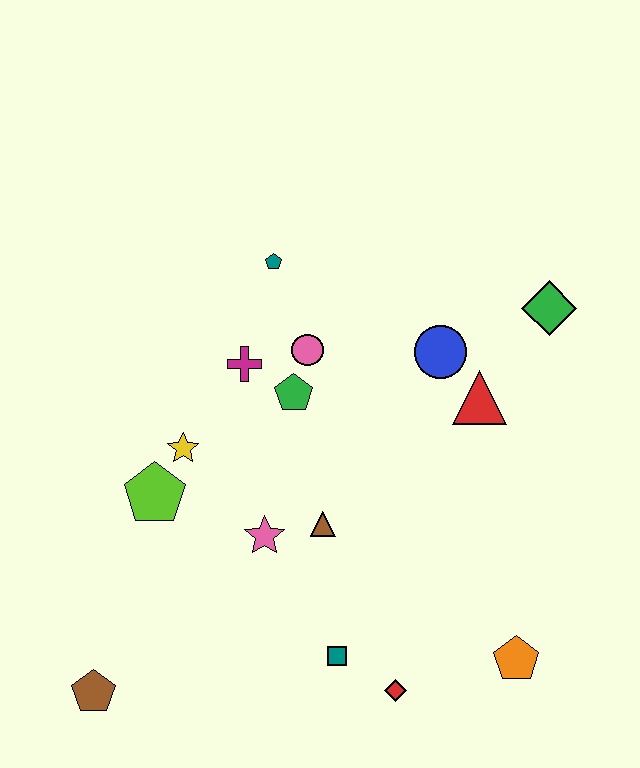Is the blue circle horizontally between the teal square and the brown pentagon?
No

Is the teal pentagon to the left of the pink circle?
Yes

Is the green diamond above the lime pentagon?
Yes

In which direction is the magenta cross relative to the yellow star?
The magenta cross is above the yellow star.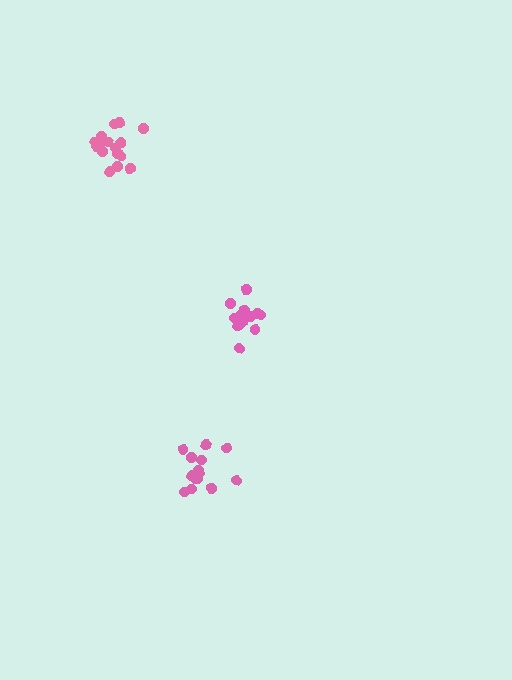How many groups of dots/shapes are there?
There are 3 groups.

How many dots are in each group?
Group 1: 14 dots, Group 2: 15 dots, Group 3: 16 dots (45 total).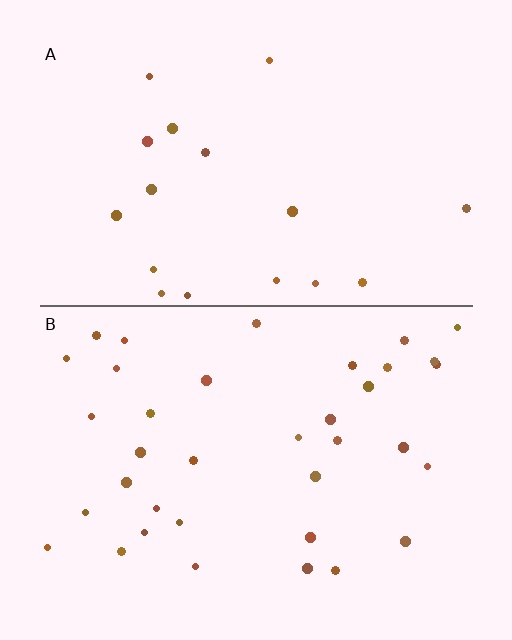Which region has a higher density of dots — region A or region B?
B (the bottom).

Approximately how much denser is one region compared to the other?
Approximately 2.1× — region B over region A.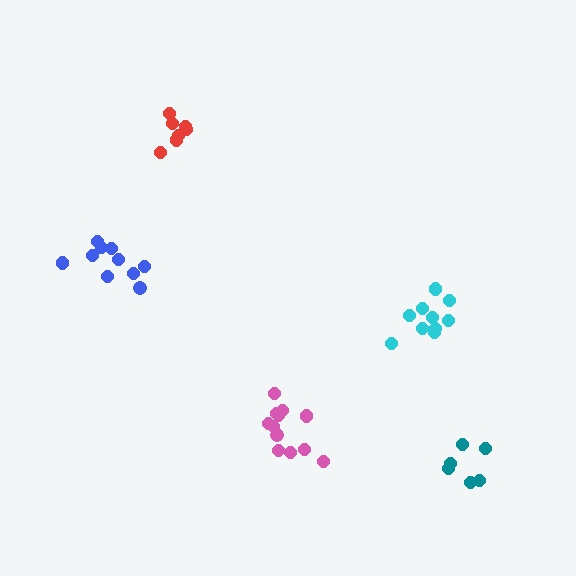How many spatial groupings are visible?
There are 5 spatial groupings.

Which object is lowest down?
The teal cluster is bottommost.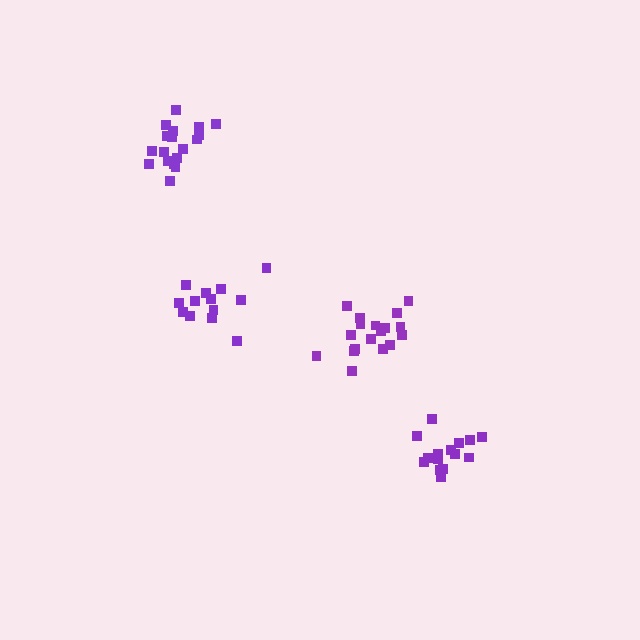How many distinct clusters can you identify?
There are 4 distinct clusters.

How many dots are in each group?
Group 1: 18 dots, Group 2: 13 dots, Group 3: 18 dots, Group 4: 15 dots (64 total).